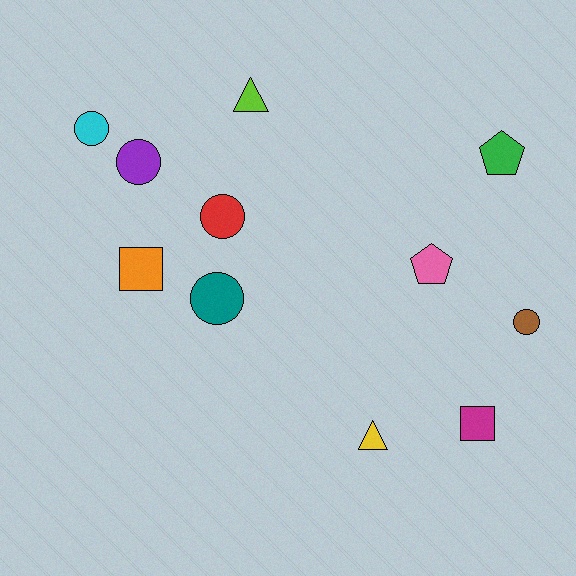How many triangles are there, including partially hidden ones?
There are 2 triangles.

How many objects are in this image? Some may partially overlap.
There are 11 objects.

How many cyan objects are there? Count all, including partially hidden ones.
There is 1 cyan object.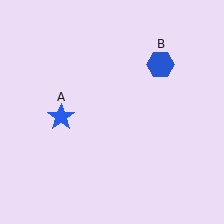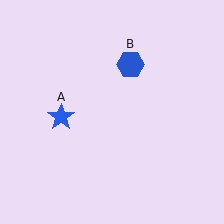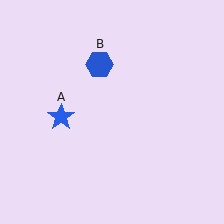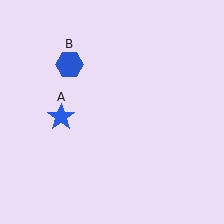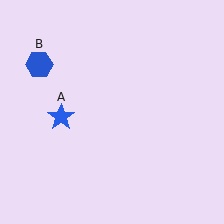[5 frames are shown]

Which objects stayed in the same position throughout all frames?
Blue star (object A) remained stationary.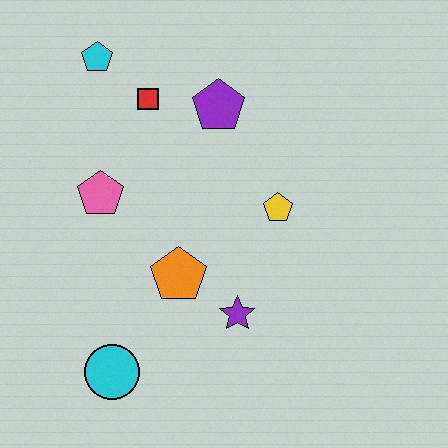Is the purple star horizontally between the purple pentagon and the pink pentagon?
No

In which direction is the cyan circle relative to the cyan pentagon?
The cyan circle is below the cyan pentagon.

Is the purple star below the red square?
Yes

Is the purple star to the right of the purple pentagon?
Yes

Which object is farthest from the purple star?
The cyan pentagon is farthest from the purple star.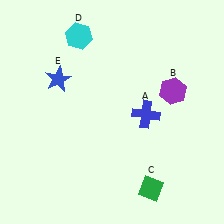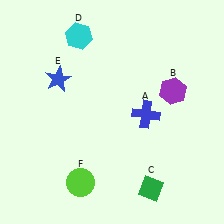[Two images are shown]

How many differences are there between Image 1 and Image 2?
There is 1 difference between the two images.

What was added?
A lime circle (F) was added in Image 2.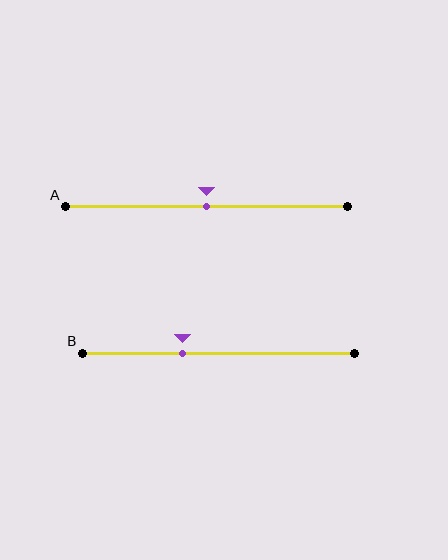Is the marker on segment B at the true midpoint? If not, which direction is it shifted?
No, the marker on segment B is shifted to the left by about 13% of the segment length.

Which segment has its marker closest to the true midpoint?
Segment A has its marker closest to the true midpoint.